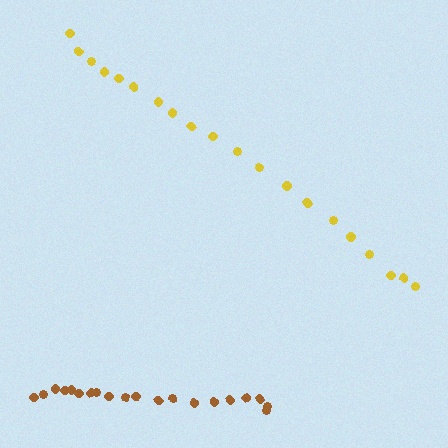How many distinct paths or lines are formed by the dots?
There are 2 distinct paths.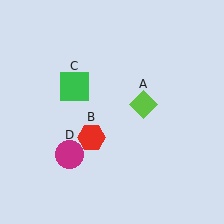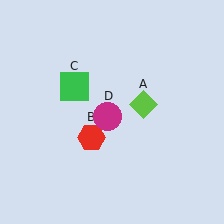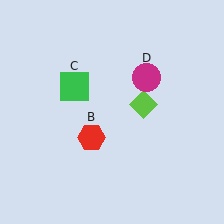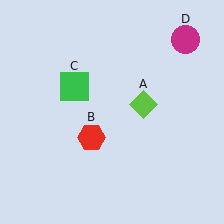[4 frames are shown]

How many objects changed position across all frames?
1 object changed position: magenta circle (object D).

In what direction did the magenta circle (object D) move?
The magenta circle (object D) moved up and to the right.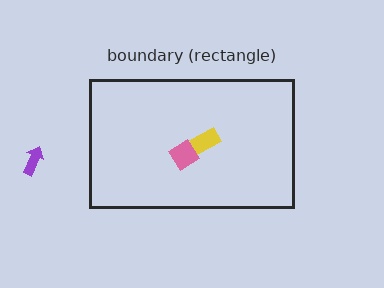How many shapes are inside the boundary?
2 inside, 1 outside.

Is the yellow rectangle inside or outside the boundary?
Inside.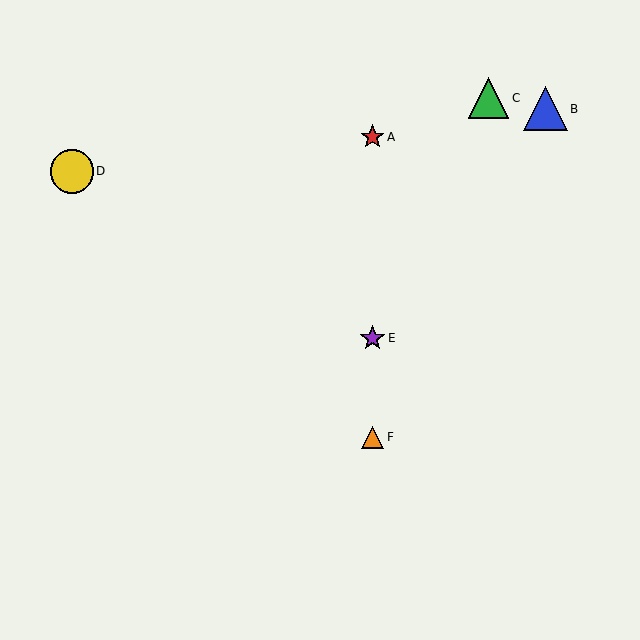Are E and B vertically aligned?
No, E is at x≈372 and B is at x≈545.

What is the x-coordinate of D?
Object D is at x≈72.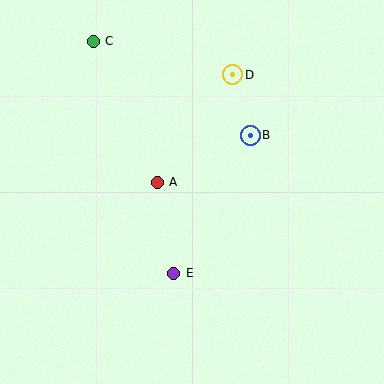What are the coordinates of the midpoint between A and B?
The midpoint between A and B is at (204, 159).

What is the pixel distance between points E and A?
The distance between E and A is 93 pixels.